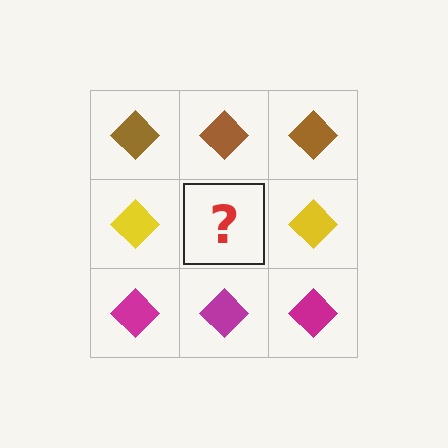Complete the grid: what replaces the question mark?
The question mark should be replaced with a yellow diamond.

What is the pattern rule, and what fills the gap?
The rule is that each row has a consistent color. The gap should be filled with a yellow diamond.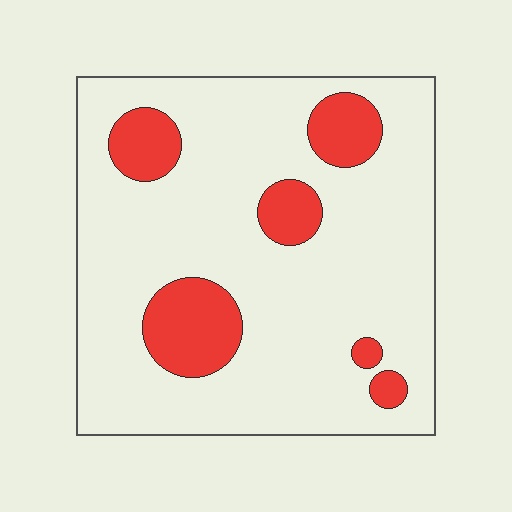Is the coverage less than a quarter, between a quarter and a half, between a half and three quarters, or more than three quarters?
Less than a quarter.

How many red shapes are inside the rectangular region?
6.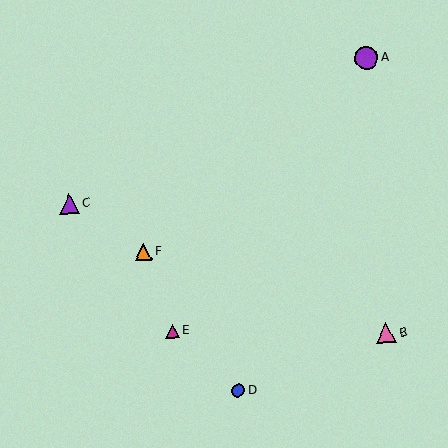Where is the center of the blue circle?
The center of the blue circle is at (238, 391).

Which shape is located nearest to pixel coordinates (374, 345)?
The pink triangle (labeled B) at (386, 333) is nearest to that location.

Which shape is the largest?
The purple circle (labeled A) is the largest.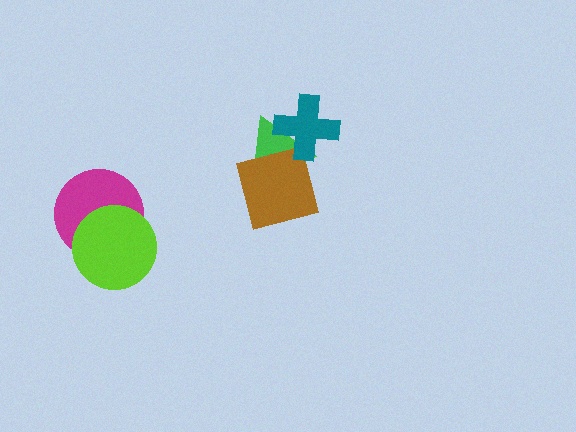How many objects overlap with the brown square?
2 objects overlap with the brown square.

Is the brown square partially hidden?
Yes, it is partially covered by another shape.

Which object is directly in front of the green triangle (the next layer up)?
The brown square is directly in front of the green triangle.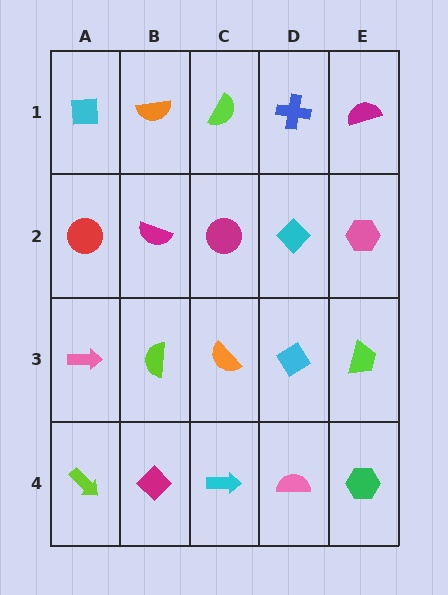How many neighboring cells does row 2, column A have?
3.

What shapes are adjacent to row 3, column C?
A magenta circle (row 2, column C), a cyan arrow (row 4, column C), a lime semicircle (row 3, column B), a cyan diamond (row 3, column D).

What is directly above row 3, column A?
A red circle.